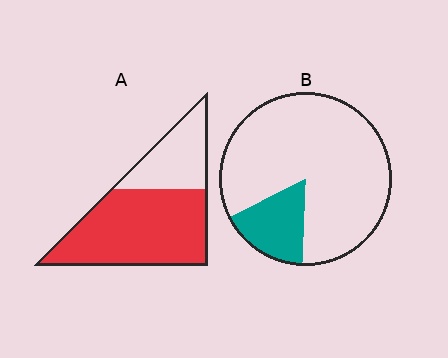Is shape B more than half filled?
No.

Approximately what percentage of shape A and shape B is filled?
A is approximately 70% and B is approximately 15%.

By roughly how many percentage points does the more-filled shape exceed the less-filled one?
By roughly 50 percentage points (A over B).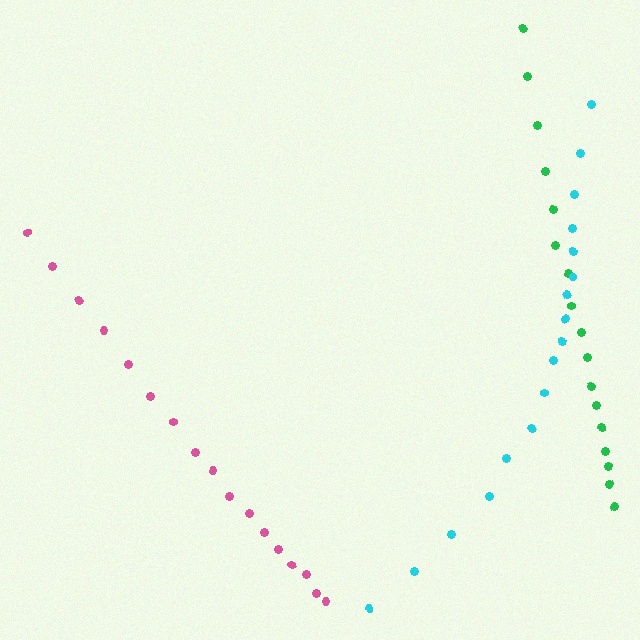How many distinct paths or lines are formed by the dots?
There are 3 distinct paths.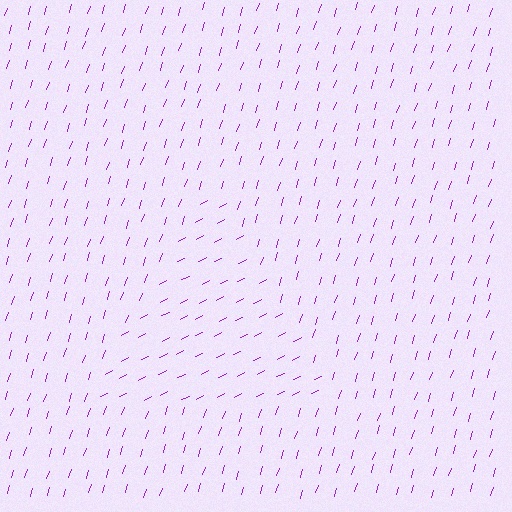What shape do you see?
I see a triangle.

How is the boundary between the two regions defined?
The boundary is defined purely by a change in line orientation (approximately 45 degrees difference). All lines are the same color and thickness.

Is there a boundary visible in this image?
Yes, there is a texture boundary formed by a change in line orientation.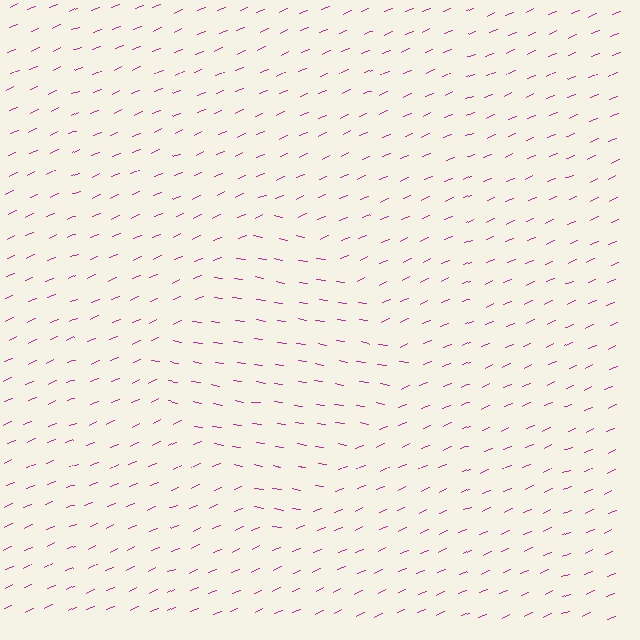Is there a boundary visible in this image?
Yes, there is a texture boundary formed by a change in line orientation.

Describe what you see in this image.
The image is filled with small magenta line segments. A diamond region in the image has lines oriented differently from the surrounding lines, creating a visible texture boundary.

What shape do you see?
I see a diamond.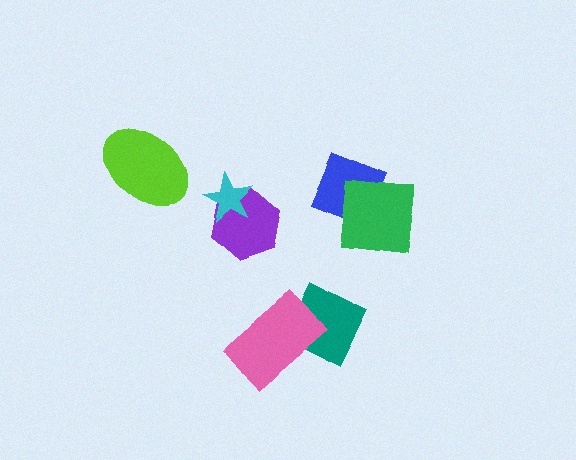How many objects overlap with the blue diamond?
1 object overlaps with the blue diamond.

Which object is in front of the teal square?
The pink rectangle is in front of the teal square.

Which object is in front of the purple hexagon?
The cyan star is in front of the purple hexagon.